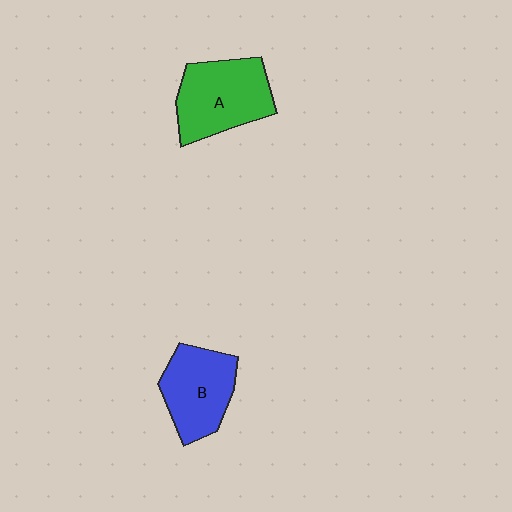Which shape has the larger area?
Shape A (green).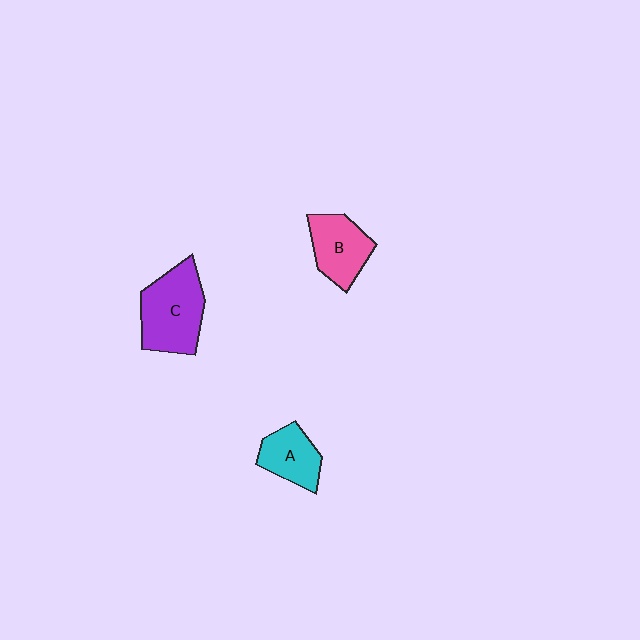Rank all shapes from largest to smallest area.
From largest to smallest: C (purple), B (pink), A (cyan).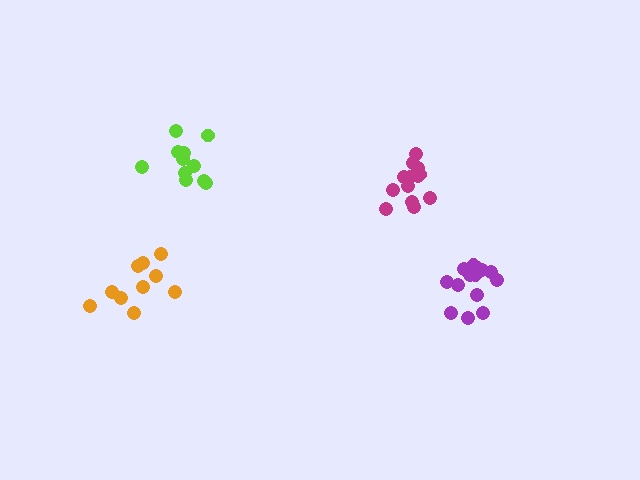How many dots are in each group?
Group 1: 11 dots, Group 2: 10 dots, Group 3: 13 dots, Group 4: 14 dots (48 total).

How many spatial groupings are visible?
There are 4 spatial groupings.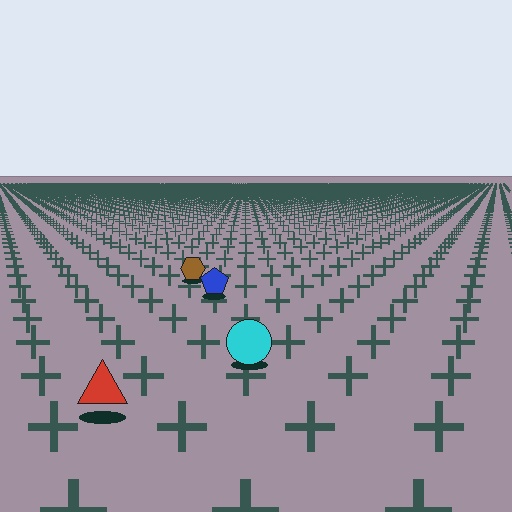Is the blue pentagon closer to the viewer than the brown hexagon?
Yes. The blue pentagon is closer — you can tell from the texture gradient: the ground texture is coarser near it.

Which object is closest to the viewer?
The red triangle is closest. The texture marks near it are larger and more spread out.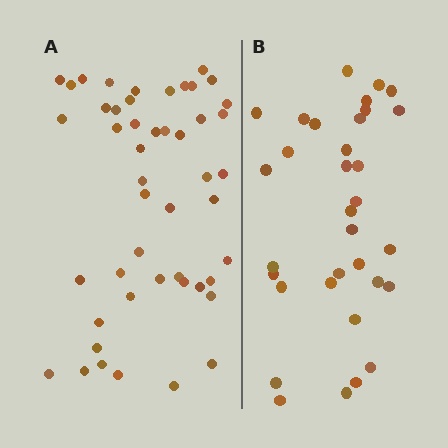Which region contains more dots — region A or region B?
Region A (the left region) has more dots.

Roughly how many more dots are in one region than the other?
Region A has approximately 15 more dots than region B.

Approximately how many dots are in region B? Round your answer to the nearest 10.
About 30 dots. (The exact count is 33, which rounds to 30.)